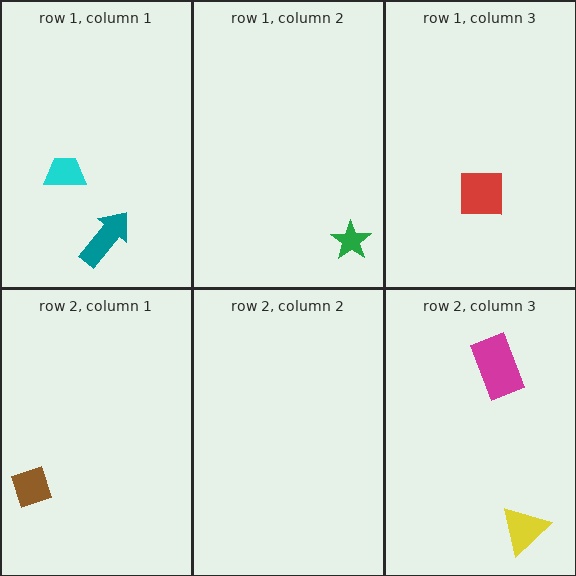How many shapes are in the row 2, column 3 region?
2.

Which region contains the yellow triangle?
The row 2, column 3 region.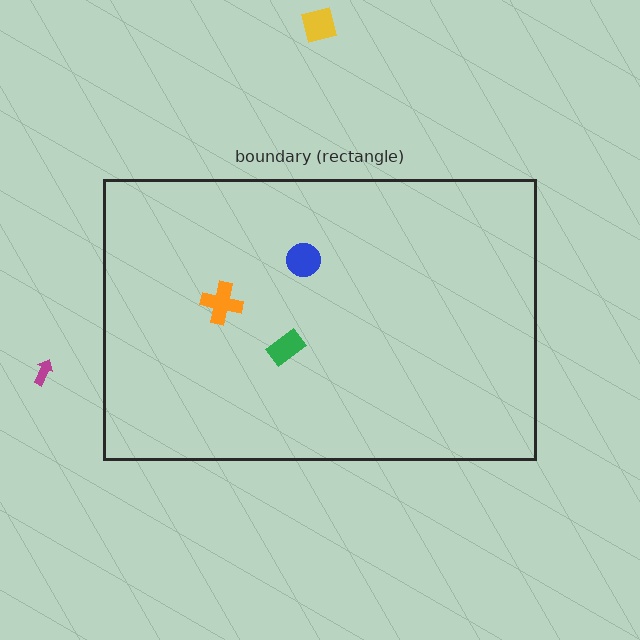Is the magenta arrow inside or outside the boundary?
Outside.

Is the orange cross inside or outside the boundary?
Inside.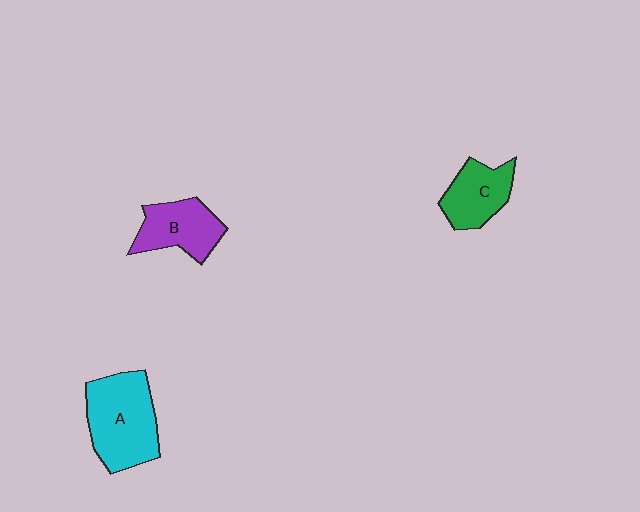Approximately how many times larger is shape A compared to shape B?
Approximately 1.5 times.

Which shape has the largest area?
Shape A (cyan).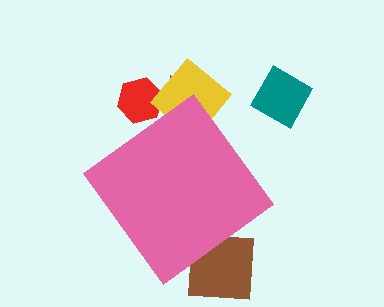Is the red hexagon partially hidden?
Yes, the red hexagon is partially hidden behind the pink diamond.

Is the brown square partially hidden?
Yes, the brown square is partially hidden behind the pink diamond.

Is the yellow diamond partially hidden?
Yes, the yellow diamond is partially hidden behind the pink diamond.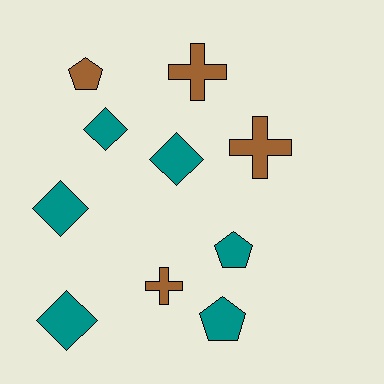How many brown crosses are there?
There are 3 brown crosses.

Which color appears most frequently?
Teal, with 6 objects.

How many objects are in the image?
There are 10 objects.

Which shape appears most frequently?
Diamond, with 4 objects.